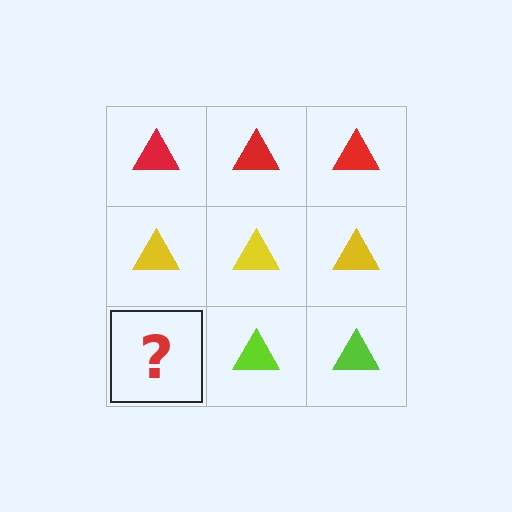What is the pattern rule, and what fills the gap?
The rule is that each row has a consistent color. The gap should be filled with a lime triangle.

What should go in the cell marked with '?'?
The missing cell should contain a lime triangle.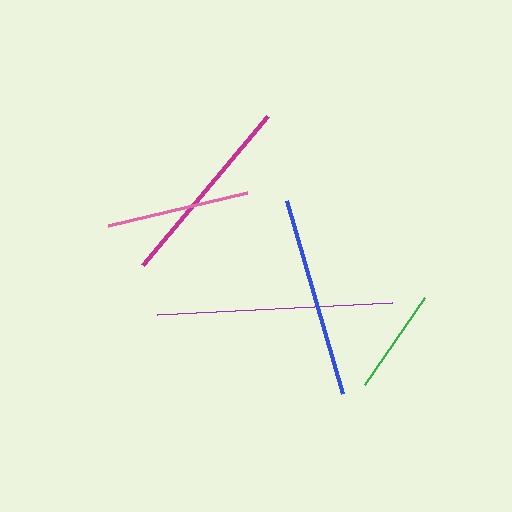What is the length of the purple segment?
The purple segment is approximately 235 pixels long.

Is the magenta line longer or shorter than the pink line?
The magenta line is longer than the pink line.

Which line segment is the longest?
The purple line is the longest at approximately 235 pixels.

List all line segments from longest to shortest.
From longest to shortest: purple, blue, magenta, pink, green.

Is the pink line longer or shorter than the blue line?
The blue line is longer than the pink line.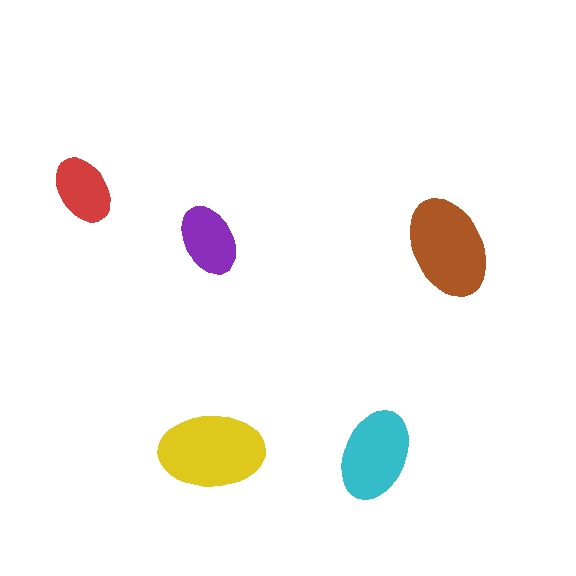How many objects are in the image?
There are 5 objects in the image.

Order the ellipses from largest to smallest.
the yellow one, the brown one, the cyan one, the purple one, the red one.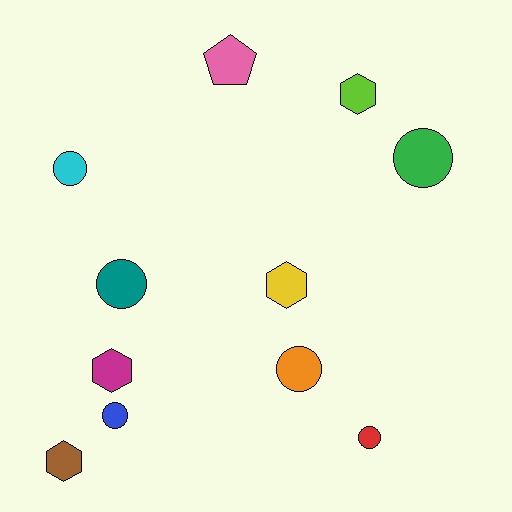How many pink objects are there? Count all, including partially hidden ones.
There is 1 pink object.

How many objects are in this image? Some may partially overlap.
There are 11 objects.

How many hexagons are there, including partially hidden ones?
There are 4 hexagons.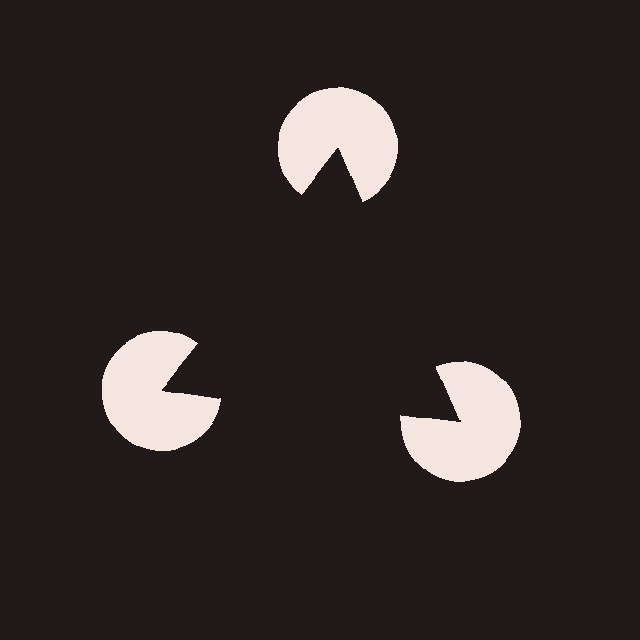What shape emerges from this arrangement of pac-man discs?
An illusory triangle — its edges are inferred from the aligned wedge cuts in the pac-man discs, not physically drawn.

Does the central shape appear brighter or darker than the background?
It typically appears slightly darker than the background, even though no actual brightness change is drawn.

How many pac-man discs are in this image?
There are 3 — one at each vertex of the illusory triangle.